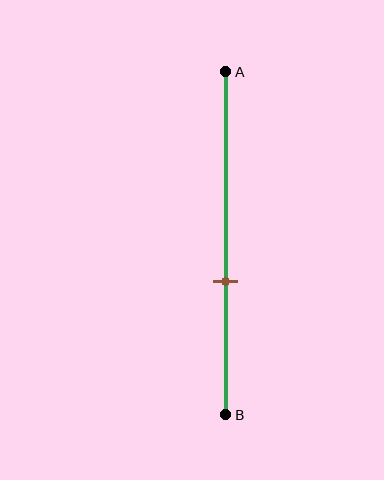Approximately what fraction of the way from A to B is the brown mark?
The brown mark is approximately 60% of the way from A to B.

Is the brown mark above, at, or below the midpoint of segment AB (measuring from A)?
The brown mark is below the midpoint of segment AB.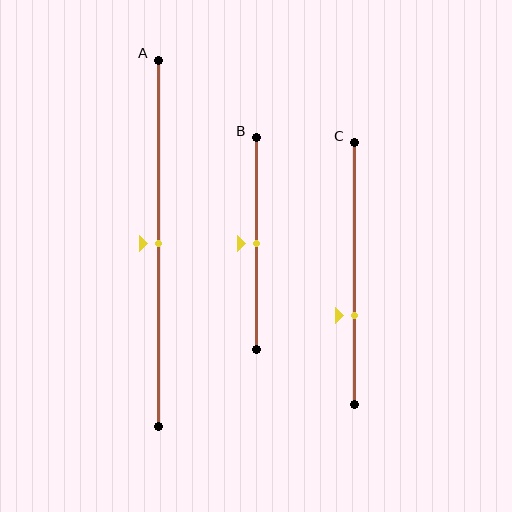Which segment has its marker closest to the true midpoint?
Segment A has its marker closest to the true midpoint.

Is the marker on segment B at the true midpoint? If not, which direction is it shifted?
Yes, the marker on segment B is at the true midpoint.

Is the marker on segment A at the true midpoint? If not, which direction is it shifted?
Yes, the marker on segment A is at the true midpoint.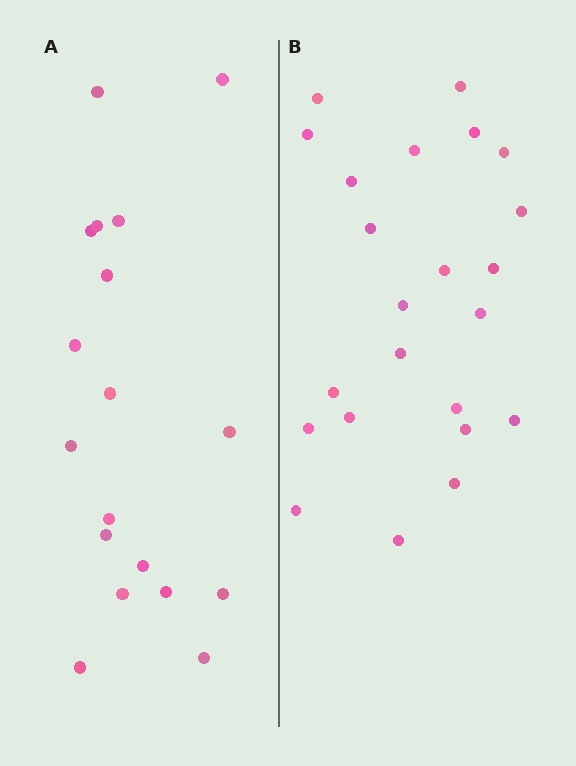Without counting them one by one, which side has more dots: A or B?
Region B (the right region) has more dots.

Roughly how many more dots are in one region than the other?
Region B has about 5 more dots than region A.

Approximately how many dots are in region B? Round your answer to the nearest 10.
About 20 dots. (The exact count is 23, which rounds to 20.)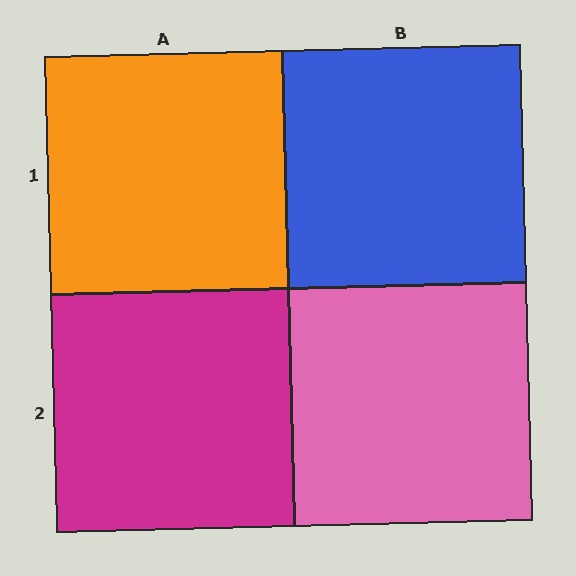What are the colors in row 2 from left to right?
Magenta, pink.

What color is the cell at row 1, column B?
Blue.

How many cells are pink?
1 cell is pink.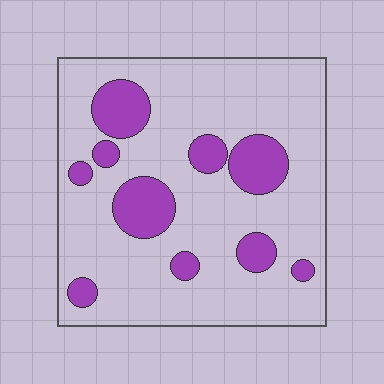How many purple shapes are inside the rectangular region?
10.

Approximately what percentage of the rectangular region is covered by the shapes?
Approximately 20%.